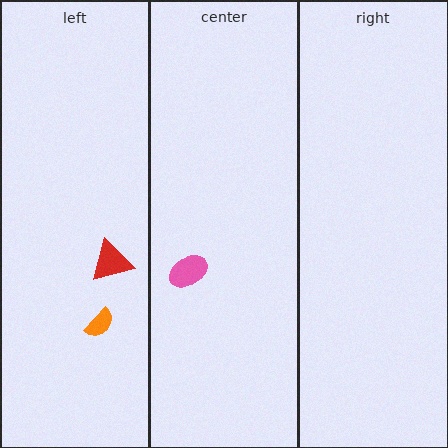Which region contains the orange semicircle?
The left region.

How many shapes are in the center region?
1.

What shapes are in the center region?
The pink ellipse.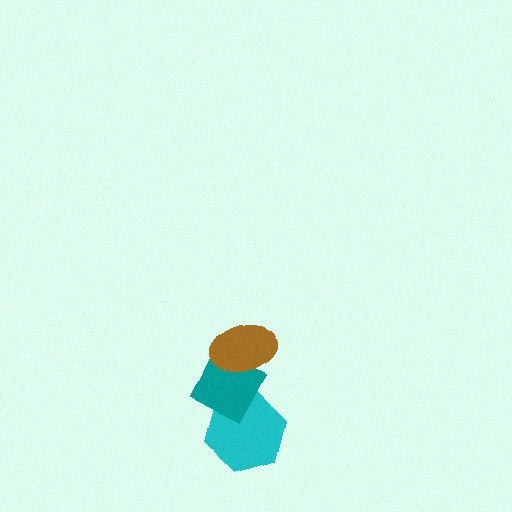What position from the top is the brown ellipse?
The brown ellipse is 1st from the top.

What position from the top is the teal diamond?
The teal diamond is 2nd from the top.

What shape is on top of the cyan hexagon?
The teal diamond is on top of the cyan hexagon.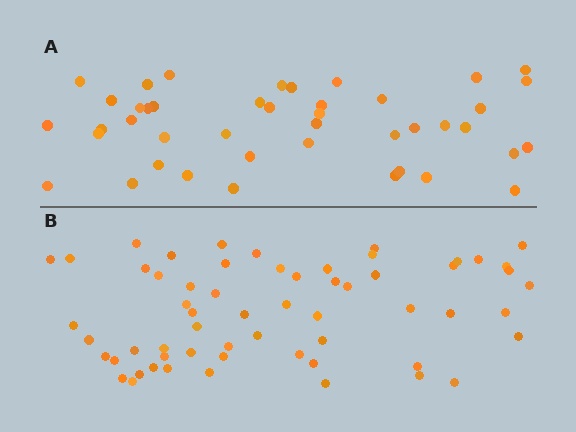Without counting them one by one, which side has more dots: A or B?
Region B (the bottom region) has more dots.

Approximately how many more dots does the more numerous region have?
Region B has approximately 15 more dots than region A.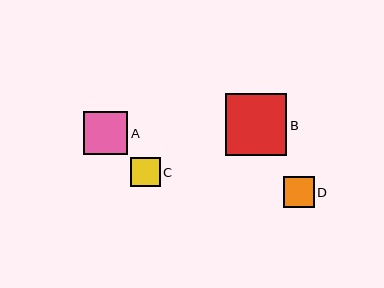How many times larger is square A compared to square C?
Square A is approximately 1.5 times the size of square C.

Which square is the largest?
Square B is the largest with a size of approximately 62 pixels.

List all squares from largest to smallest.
From largest to smallest: B, A, D, C.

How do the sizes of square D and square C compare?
Square D and square C are approximately the same size.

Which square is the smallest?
Square C is the smallest with a size of approximately 30 pixels.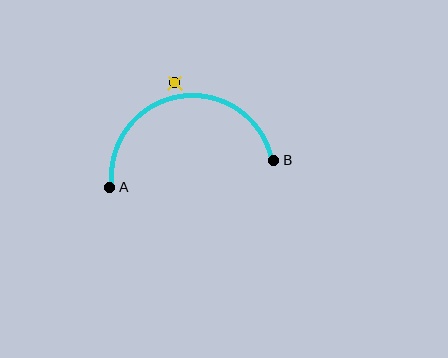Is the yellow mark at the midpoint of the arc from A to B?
No — the yellow mark does not lie on the arc at all. It sits slightly outside the curve.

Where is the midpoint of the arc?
The arc midpoint is the point on the curve farthest from the straight line joining A and B. It sits above that line.